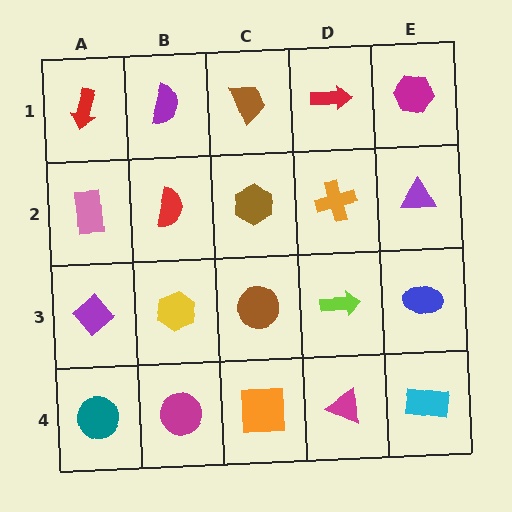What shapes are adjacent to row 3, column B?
A red semicircle (row 2, column B), a magenta circle (row 4, column B), a purple diamond (row 3, column A), a brown circle (row 3, column C).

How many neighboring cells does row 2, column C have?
4.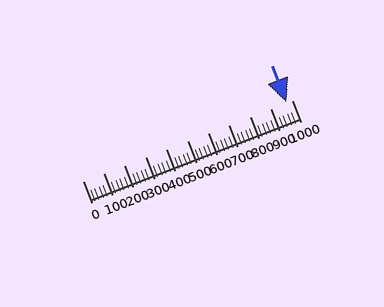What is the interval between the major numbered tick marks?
The major tick marks are spaced 100 units apart.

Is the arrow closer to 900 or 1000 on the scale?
The arrow is closer to 1000.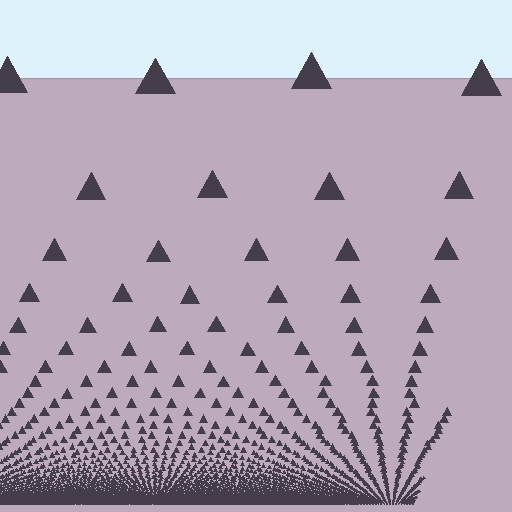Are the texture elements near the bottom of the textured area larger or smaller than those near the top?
Smaller. The gradient is inverted — elements near the bottom are smaller and denser.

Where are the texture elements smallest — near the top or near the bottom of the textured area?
Near the bottom.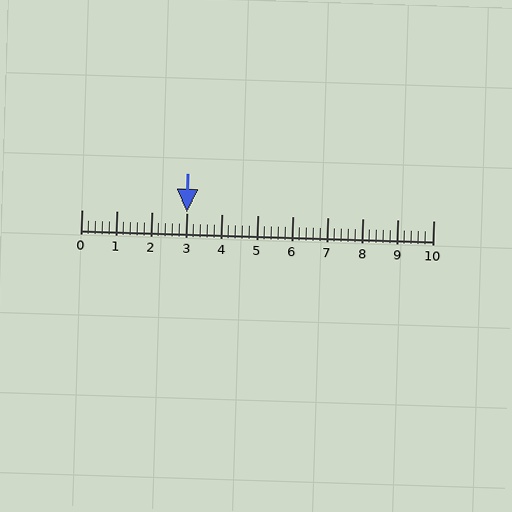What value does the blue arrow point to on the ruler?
The blue arrow points to approximately 3.0.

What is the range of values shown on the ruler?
The ruler shows values from 0 to 10.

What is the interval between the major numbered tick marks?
The major tick marks are spaced 1 units apart.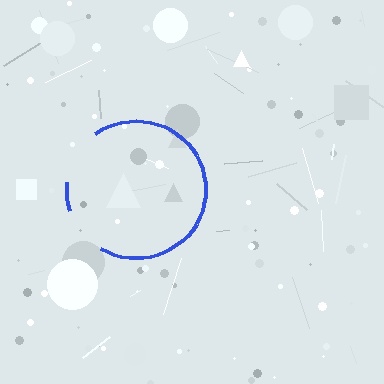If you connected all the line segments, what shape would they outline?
They would outline a circle.